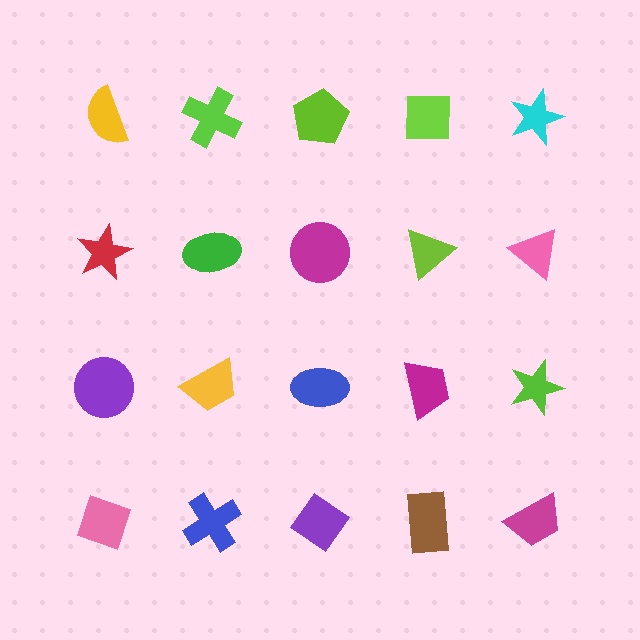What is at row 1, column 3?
A lime pentagon.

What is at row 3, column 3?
A blue ellipse.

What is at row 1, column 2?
A lime cross.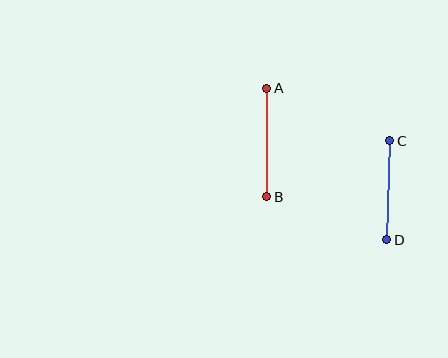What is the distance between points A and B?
The distance is approximately 109 pixels.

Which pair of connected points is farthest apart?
Points A and B are farthest apart.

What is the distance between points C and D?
The distance is approximately 99 pixels.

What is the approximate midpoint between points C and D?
The midpoint is at approximately (388, 190) pixels.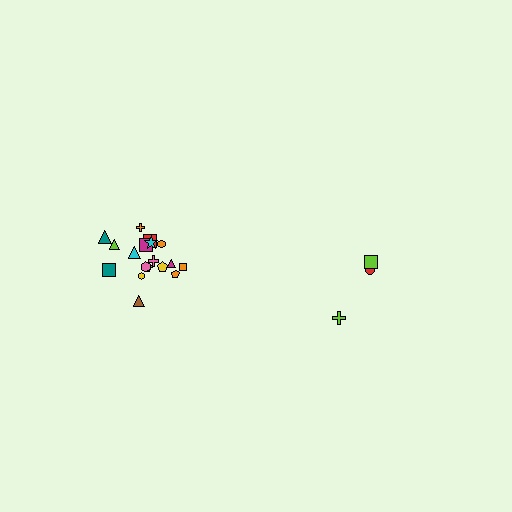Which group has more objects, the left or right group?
The left group.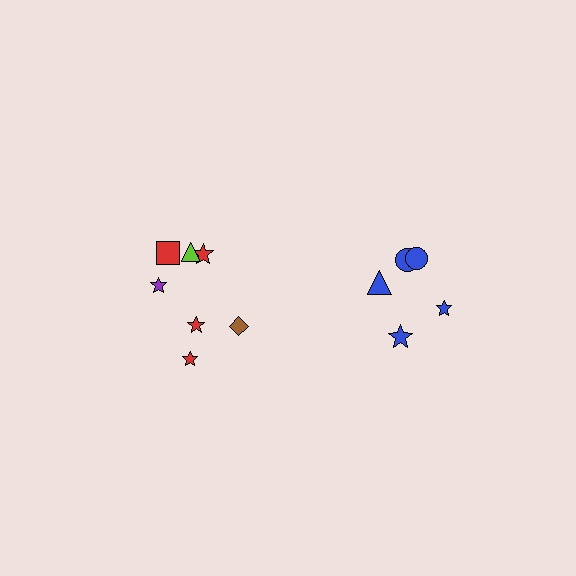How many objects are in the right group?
There are 5 objects.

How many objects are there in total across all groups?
There are 12 objects.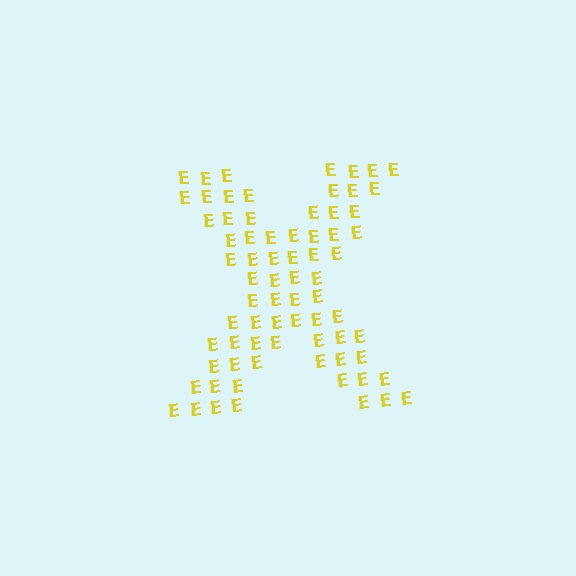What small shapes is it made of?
It is made of small letter E's.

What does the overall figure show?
The overall figure shows the letter X.